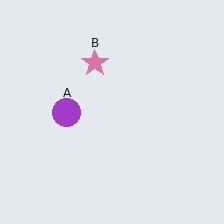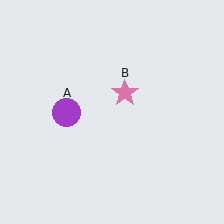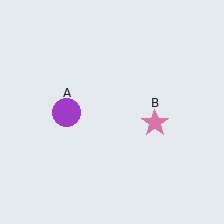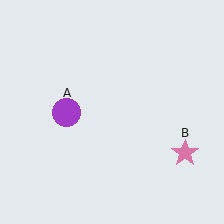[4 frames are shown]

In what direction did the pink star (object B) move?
The pink star (object B) moved down and to the right.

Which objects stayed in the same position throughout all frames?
Purple circle (object A) remained stationary.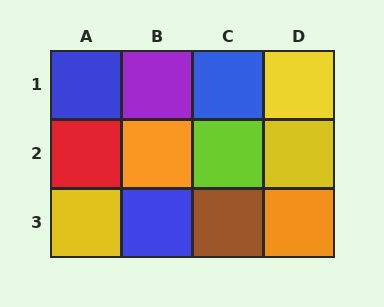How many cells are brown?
1 cell is brown.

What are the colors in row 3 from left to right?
Yellow, blue, brown, orange.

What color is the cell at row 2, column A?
Red.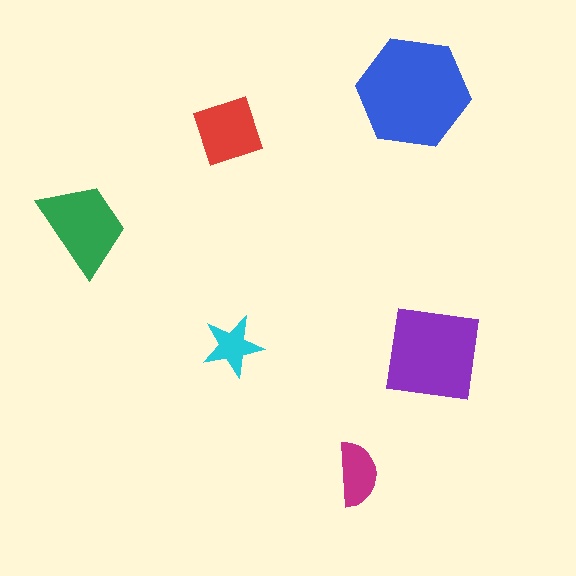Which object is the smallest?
The cyan star.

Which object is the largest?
The blue hexagon.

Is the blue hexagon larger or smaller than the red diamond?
Larger.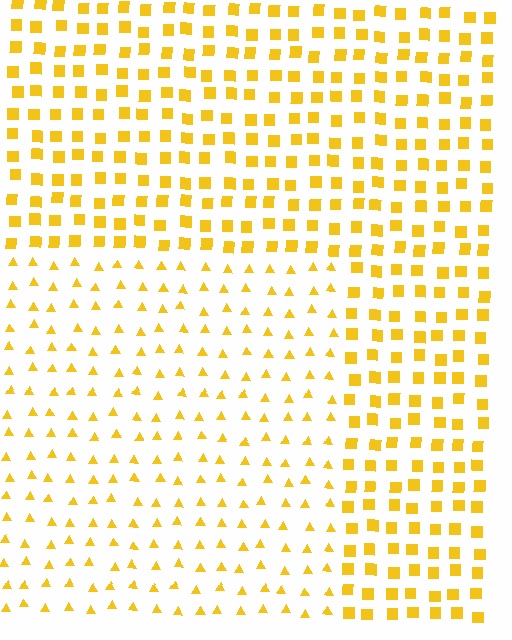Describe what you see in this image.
The image is filled with small yellow elements arranged in a uniform grid. A rectangle-shaped region contains triangles, while the surrounding area contains squares. The boundary is defined purely by the change in element shape.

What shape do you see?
I see a rectangle.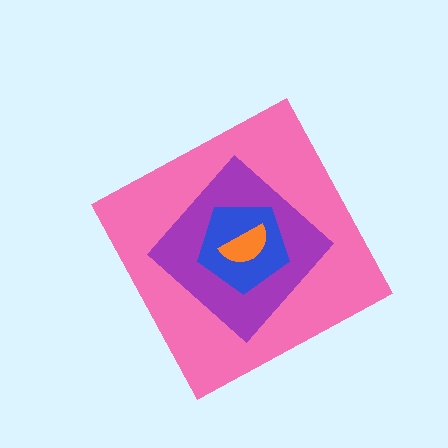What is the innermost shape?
The orange semicircle.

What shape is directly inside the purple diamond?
The blue pentagon.